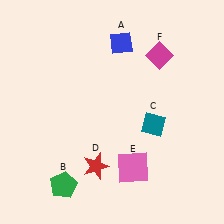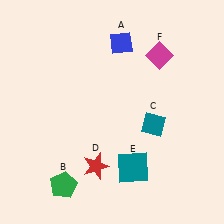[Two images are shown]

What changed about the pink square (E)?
In Image 1, E is pink. In Image 2, it changed to teal.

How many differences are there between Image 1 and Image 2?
There is 1 difference between the two images.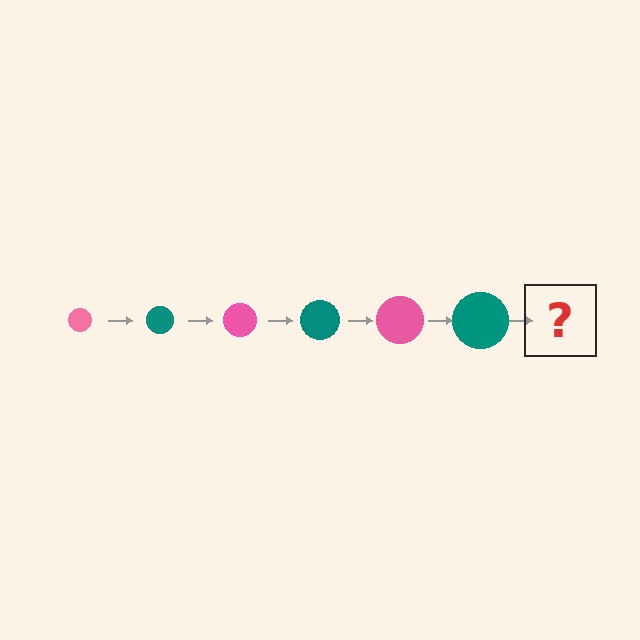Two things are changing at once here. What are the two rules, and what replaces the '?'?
The two rules are that the circle grows larger each step and the color cycles through pink and teal. The '?' should be a pink circle, larger than the previous one.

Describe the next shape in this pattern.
It should be a pink circle, larger than the previous one.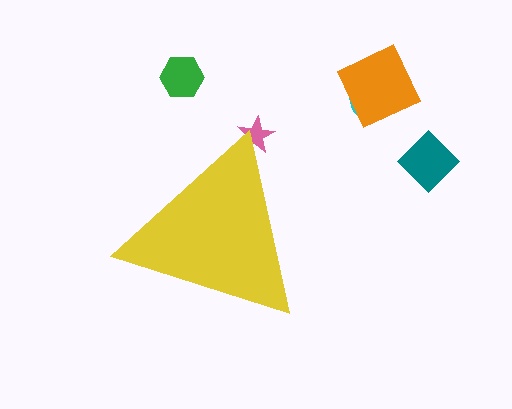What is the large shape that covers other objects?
A yellow triangle.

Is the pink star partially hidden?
Yes, the pink star is partially hidden behind the yellow triangle.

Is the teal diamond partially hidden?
No, the teal diamond is fully visible.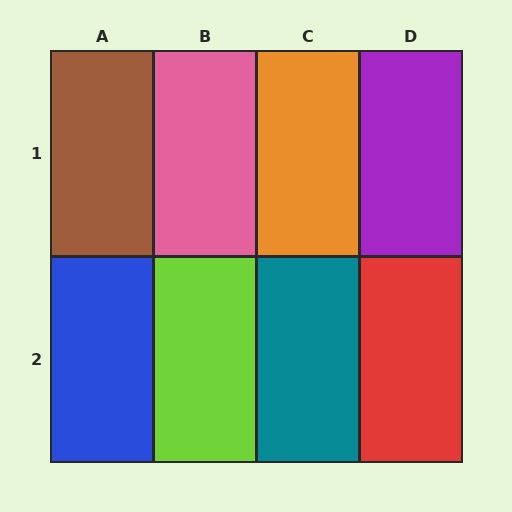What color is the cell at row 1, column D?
Purple.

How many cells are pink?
1 cell is pink.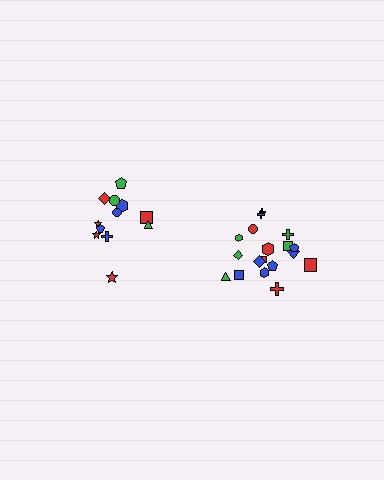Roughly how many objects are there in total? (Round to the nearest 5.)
Roughly 30 objects in total.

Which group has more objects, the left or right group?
The right group.